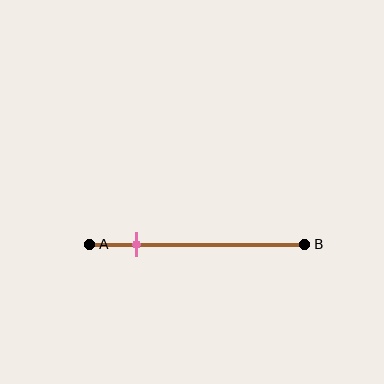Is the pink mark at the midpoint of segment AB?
No, the mark is at about 20% from A, not at the 50% midpoint.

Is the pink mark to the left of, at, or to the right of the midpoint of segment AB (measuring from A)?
The pink mark is to the left of the midpoint of segment AB.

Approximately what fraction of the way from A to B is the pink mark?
The pink mark is approximately 20% of the way from A to B.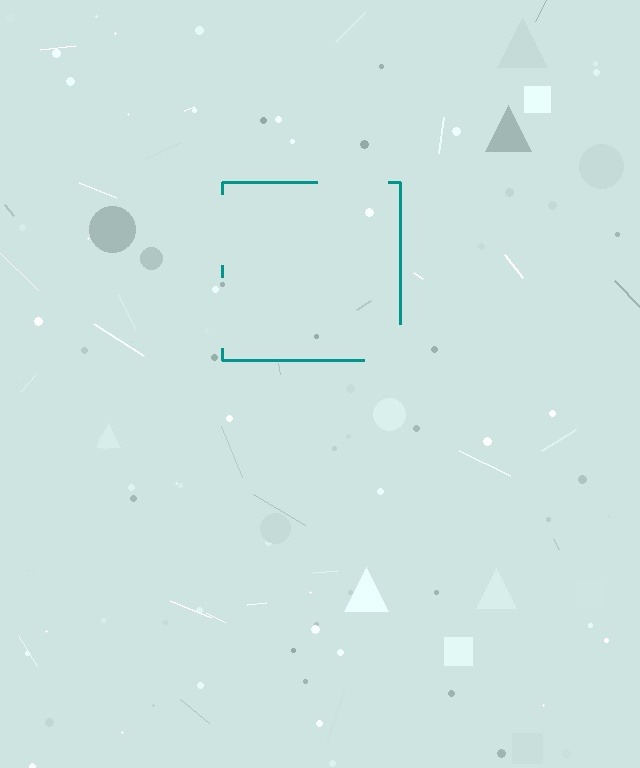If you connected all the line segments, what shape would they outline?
They would outline a square.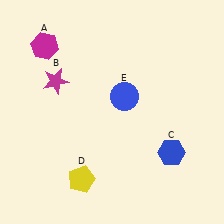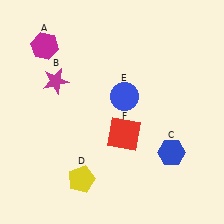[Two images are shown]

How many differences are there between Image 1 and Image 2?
There is 1 difference between the two images.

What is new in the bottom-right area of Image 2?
A red square (F) was added in the bottom-right area of Image 2.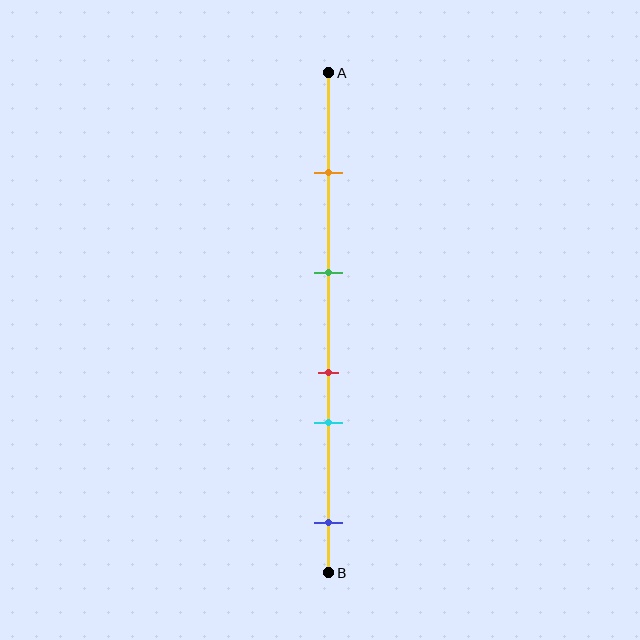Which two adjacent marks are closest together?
The red and cyan marks are the closest adjacent pair.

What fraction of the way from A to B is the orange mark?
The orange mark is approximately 20% (0.2) of the way from A to B.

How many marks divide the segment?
There are 5 marks dividing the segment.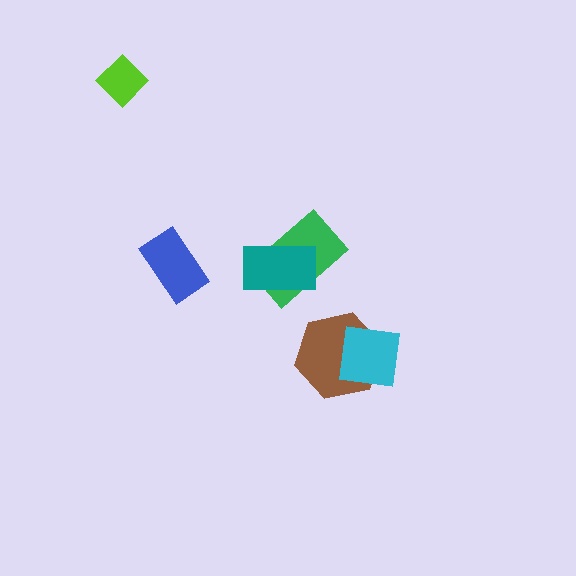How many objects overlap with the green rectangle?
1 object overlaps with the green rectangle.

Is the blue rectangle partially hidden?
No, no other shape covers it.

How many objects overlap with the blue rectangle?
0 objects overlap with the blue rectangle.